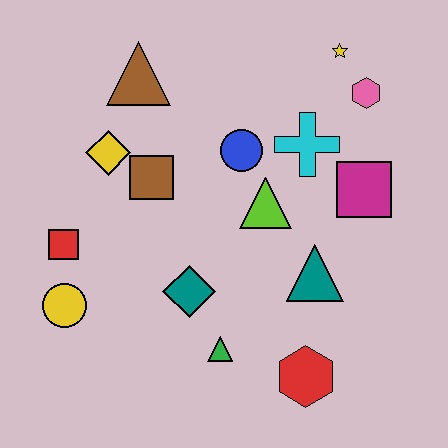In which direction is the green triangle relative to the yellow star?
The green triangle is below the yellow star.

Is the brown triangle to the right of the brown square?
No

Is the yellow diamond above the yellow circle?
Yes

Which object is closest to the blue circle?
The lime triangle is closest to the blue circle.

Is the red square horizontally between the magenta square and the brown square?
No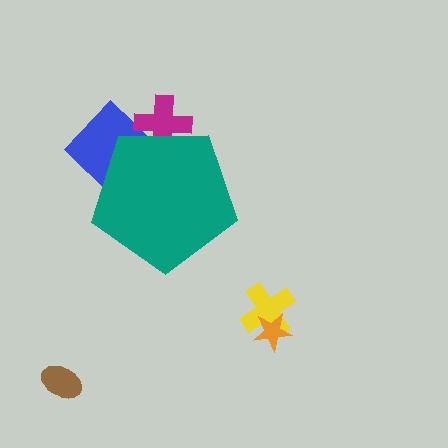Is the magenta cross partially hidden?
Yes, the magenta cross is partially hidden behind the teal pentagon.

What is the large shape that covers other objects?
A teal pentagon.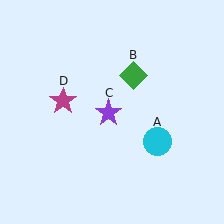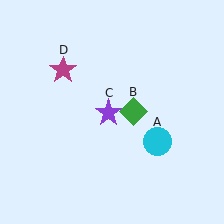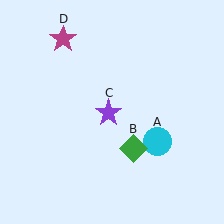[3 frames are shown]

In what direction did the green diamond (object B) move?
The green diamond (object B) moved down.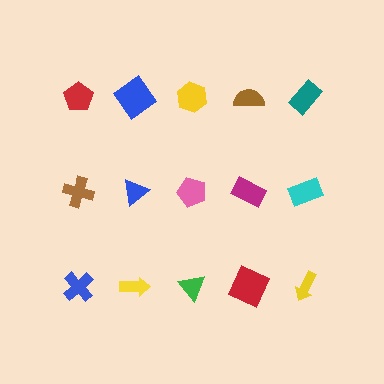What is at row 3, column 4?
A red square.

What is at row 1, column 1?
A red pentagon.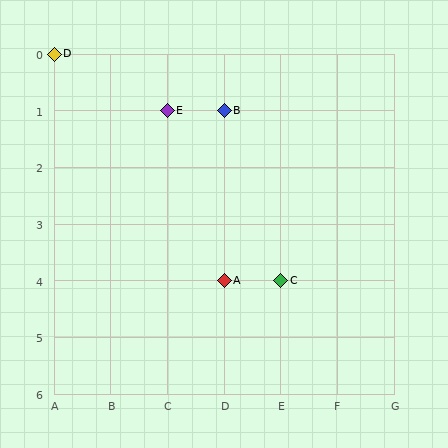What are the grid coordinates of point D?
Point D is at grid coordinates (A, 0).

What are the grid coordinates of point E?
Point E is at grid coordinates (C, 1).